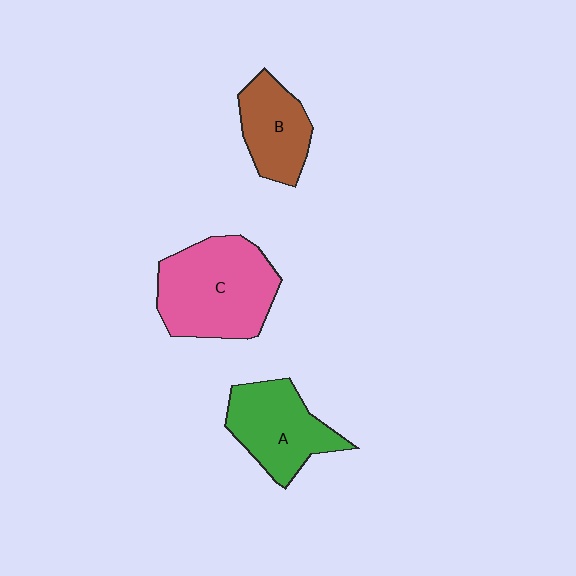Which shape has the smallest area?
Shape B (brown).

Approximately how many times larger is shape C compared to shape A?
Approximately 1.4 times.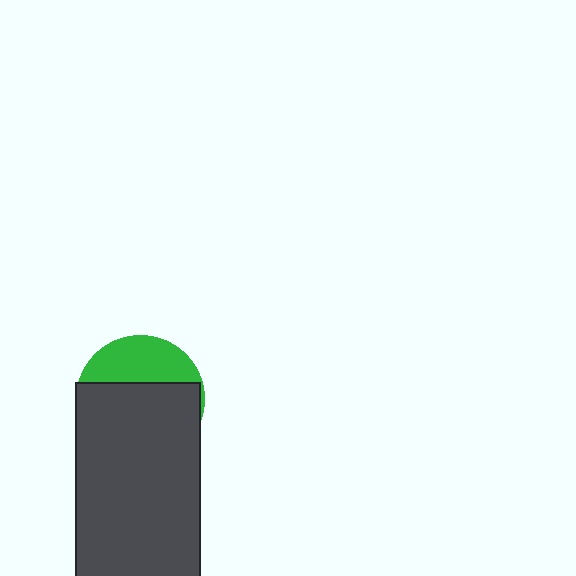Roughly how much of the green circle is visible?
A small part of it is visible (roughly 34%).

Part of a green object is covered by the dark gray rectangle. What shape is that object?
It is a circle.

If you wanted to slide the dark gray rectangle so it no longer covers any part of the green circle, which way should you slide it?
Slide it down — that is the most direct way to separate the two shapes.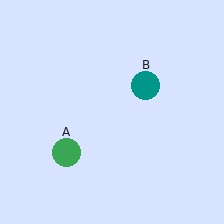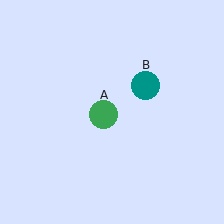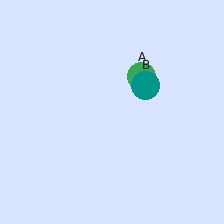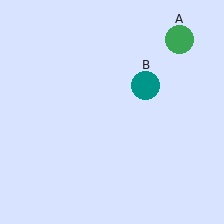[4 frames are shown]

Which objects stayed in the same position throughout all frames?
Teal circle (object B) remained stationary.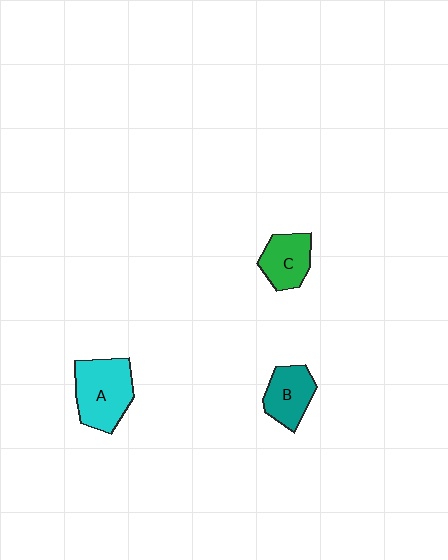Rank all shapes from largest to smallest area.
From largest to smallest: A (cyan), B (teal), C (green).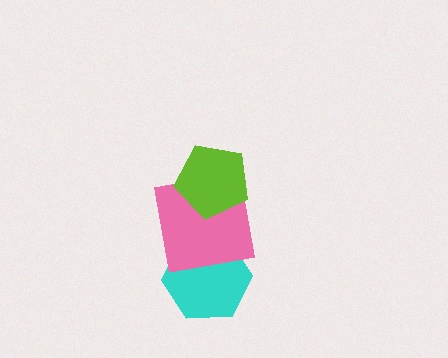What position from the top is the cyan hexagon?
The cyan hexagon is 3rd from the top.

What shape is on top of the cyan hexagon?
The pink square is on top of the cyan hexagon.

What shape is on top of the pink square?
The lime pentagon is on top of the pink square.